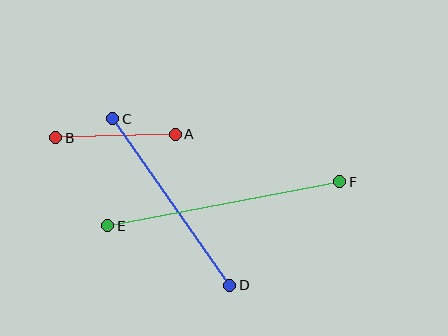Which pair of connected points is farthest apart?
Points E and F are farthest apart.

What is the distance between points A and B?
The distance is approximately 120 pixels.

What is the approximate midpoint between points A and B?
The midpoint is at approximately (116, 136) pixels.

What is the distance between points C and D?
The distance is approximately 204 pixels.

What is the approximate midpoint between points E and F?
The midpoint is at approximately (224, 204) pixels.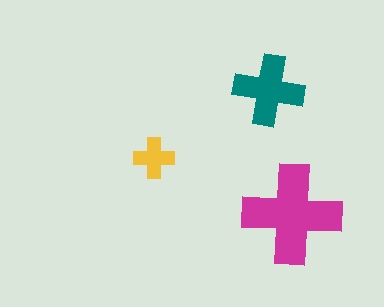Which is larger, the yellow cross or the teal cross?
The teal one.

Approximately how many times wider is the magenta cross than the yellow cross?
About 2.5 times wider.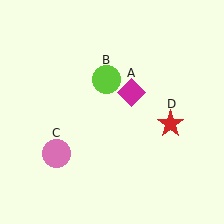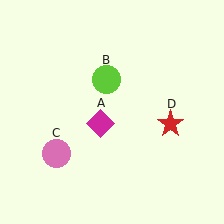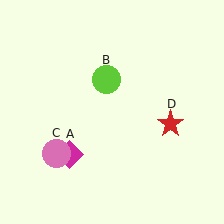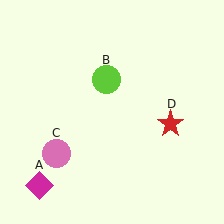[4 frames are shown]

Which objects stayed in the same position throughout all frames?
Lime circle (object B) and pink circle (object C) and red star (object D) remained stationary.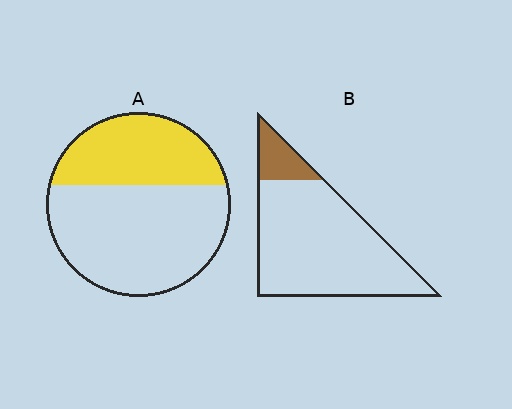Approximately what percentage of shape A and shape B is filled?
A is approximately 35% and B is approximately 15%.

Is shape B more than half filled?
No.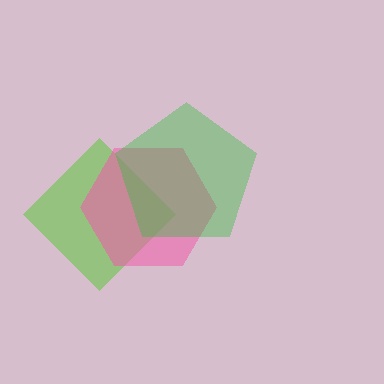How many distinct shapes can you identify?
There are 3 distinct shapes: a lime diamond, a pink hexagon, a green pentagon.